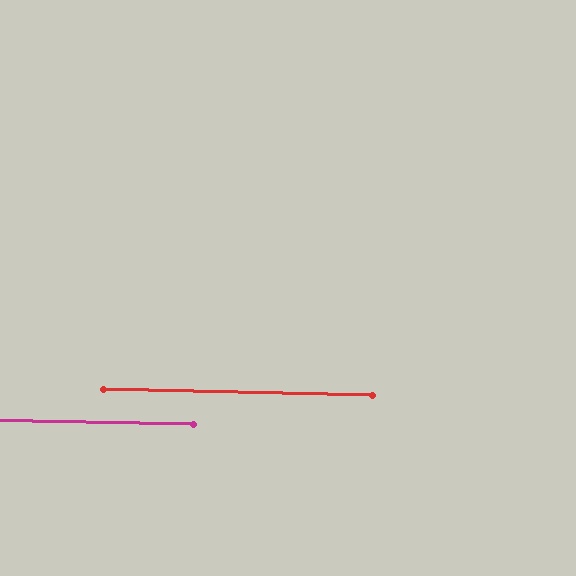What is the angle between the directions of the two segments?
Approximately 0 degrees.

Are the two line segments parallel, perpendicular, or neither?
Parallel — their directions differ by only 0.4°.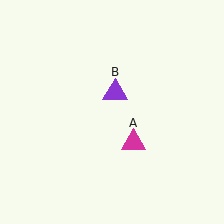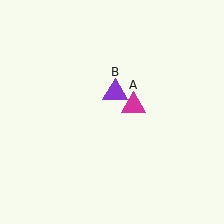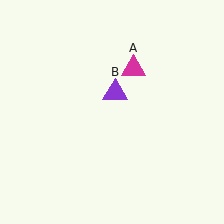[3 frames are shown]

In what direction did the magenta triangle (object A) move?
The magenta triangle (object A) moved up.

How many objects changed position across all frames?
1 object changed position: magenta triangle (object A).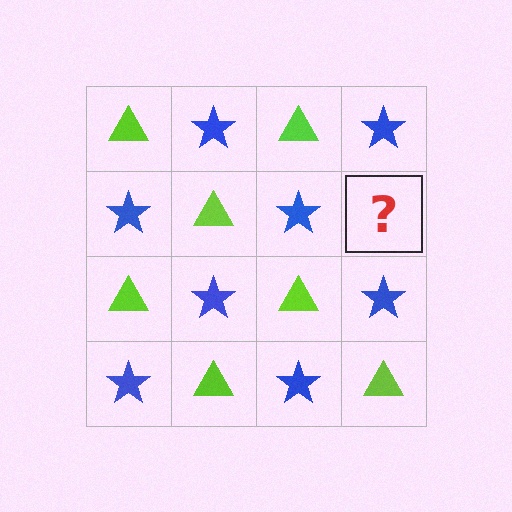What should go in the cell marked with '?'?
The missing cell should contain a lime triangle.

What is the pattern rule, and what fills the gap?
The rule is that it alternates lime triangle and blue star in a checkerboard pattern. The gap should be filled with a lime triangle.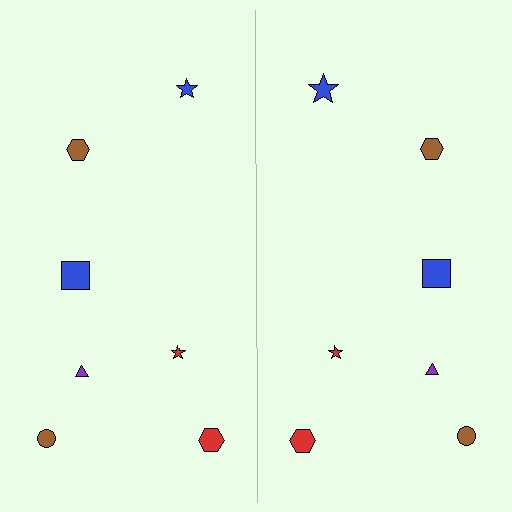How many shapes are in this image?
There are 14 shapes in this image.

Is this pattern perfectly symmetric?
No, the pattern is not perfectly symmetric. The blue star on the right side has a different size than its mirror counterpart.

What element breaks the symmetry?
The blue star on the right side has a different size than its mirror counterpart.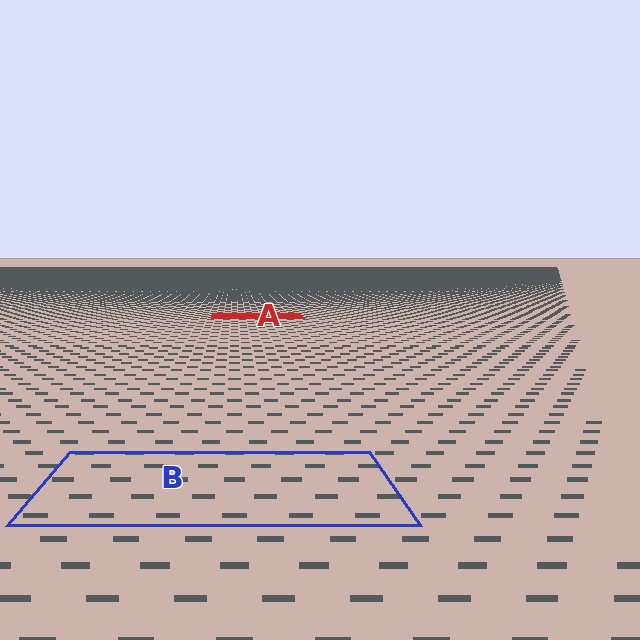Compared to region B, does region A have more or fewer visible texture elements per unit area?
Region A has more texture elements per unit area — they are packed more densely because it is farther away.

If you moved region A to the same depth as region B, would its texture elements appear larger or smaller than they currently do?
They would appear larger. At a closer depth, the same texture elements are projected at a bigger on-screen size.